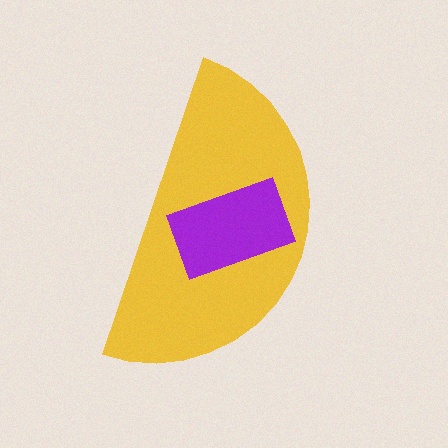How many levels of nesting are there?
2.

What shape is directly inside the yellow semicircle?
The purple rectangle.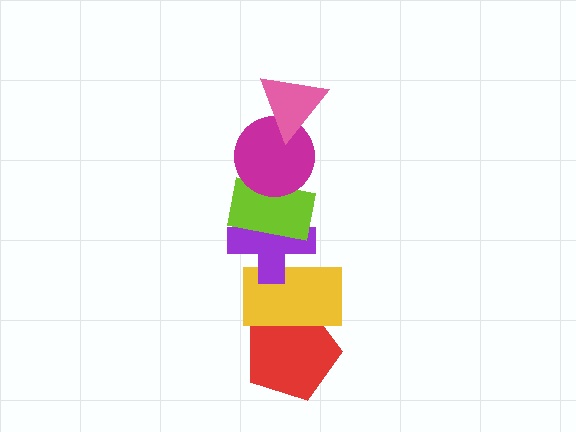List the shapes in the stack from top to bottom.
From top to bottom: the pink triangle, the magenta circle, the lime rectangle, the purple cross, the yellow rectangle, the red pentagon.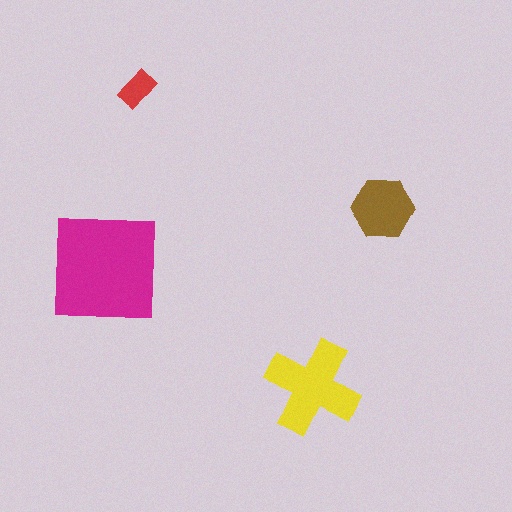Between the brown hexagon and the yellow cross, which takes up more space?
The yellow cross.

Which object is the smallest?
The red rectangle.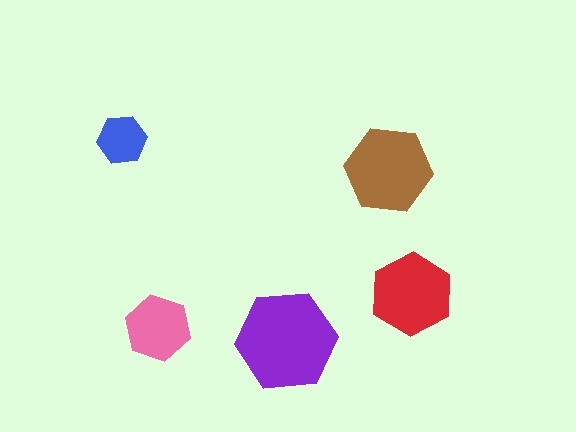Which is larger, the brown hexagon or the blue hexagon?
The brown one.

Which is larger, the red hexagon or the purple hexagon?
The purple one.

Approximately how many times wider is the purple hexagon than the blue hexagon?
About 2 times wider.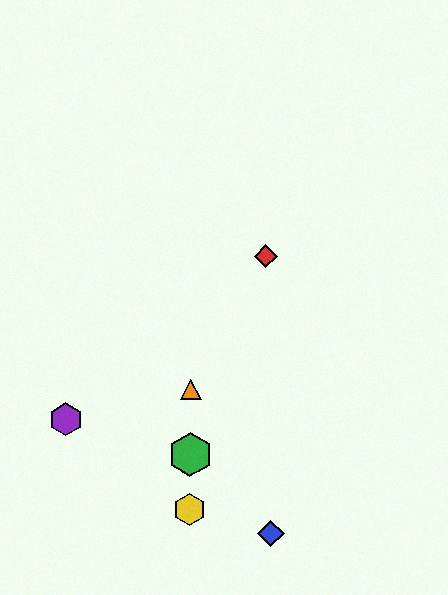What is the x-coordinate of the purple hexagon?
The purple hexagon is at x≈66.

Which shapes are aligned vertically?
The green hexagon, the yellow hexagon, the orange triangle are aligned vertically.